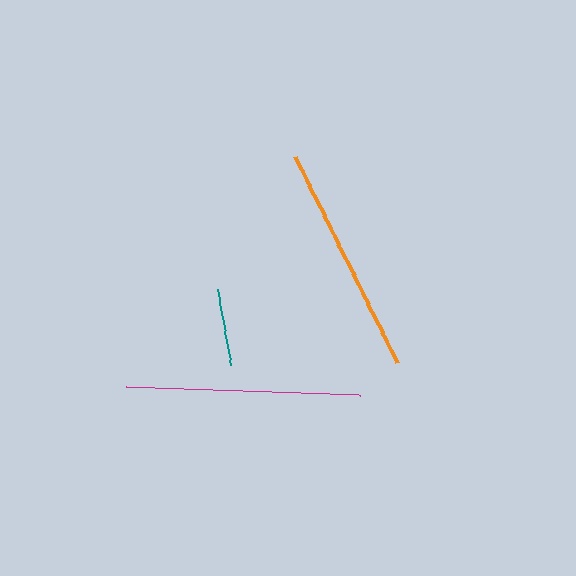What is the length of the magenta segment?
The magenta segment is approximately 235 pixels long.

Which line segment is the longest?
The magenta line is the longest at approximately 235 pixels.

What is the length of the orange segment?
The orange segment is approximately 230 pixels long.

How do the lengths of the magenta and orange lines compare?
The magenta and orange lines are approximately the same length.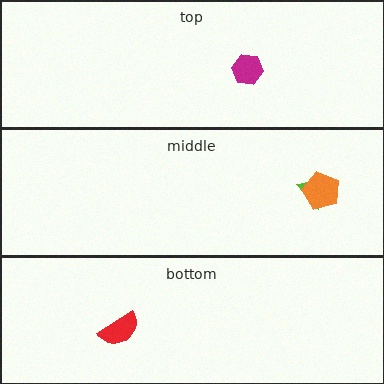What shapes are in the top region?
The magenta hexagon.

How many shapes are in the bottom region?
1.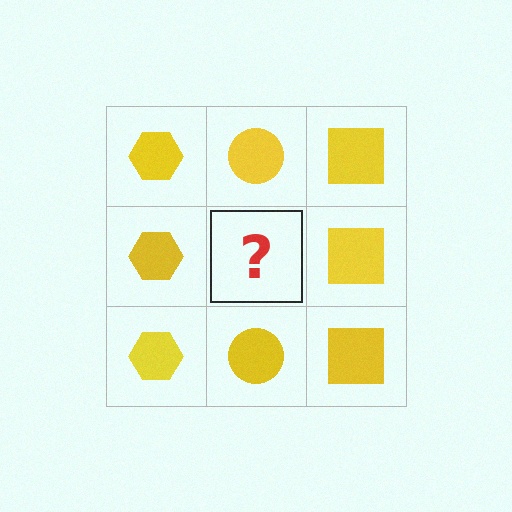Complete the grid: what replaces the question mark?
The question mark should be replaced with a yellow circle.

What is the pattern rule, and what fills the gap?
The rule is that each column has a consistent shape. The gap should be filled with a yellow circle.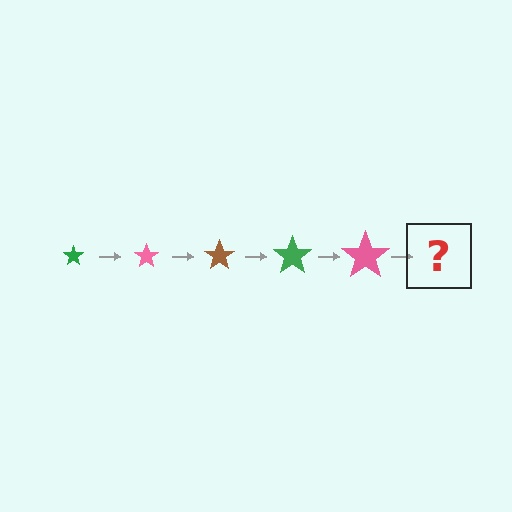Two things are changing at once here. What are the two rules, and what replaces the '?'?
The two rules are that the star grows larger each step and the color cycles through green, pink, and brown. The '?' should be a brown star, larger than the previous one.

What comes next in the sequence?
The next element should be a brown star, larger than the previous one.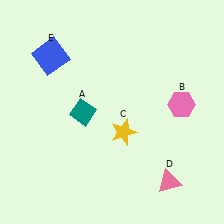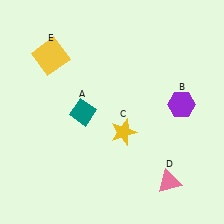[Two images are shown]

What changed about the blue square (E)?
In Image 1, E is blue. In Image 2, it changed to yellow.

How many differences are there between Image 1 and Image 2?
There are 2 differences between the two images.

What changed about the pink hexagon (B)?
In Image 1, B is pink. In Image 2, it changed to purple.